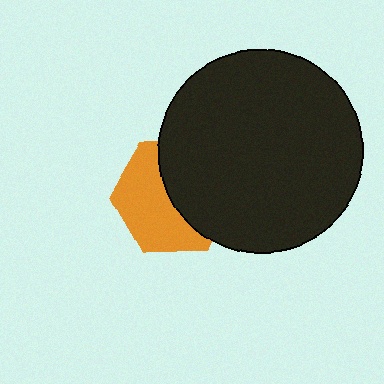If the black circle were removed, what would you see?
You would see the complete orange hexagon.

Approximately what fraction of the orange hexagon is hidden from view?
Roughly 48% of the orange hexagon is hidden behind the black circle.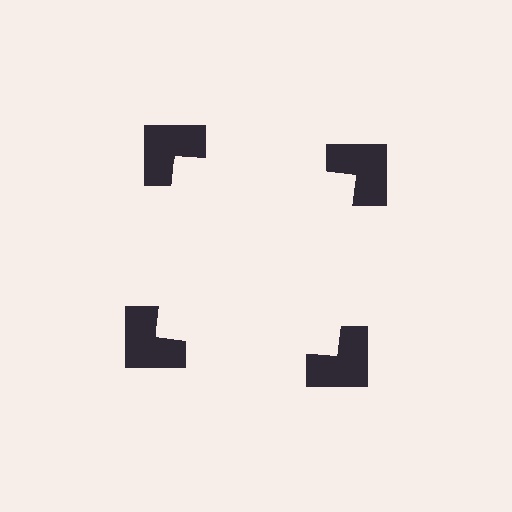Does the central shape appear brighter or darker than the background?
It typically appears slightly brighter than the background, even though no actual brightness change is drawn.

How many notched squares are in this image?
There are 4 — one at each vertex of the illusory square.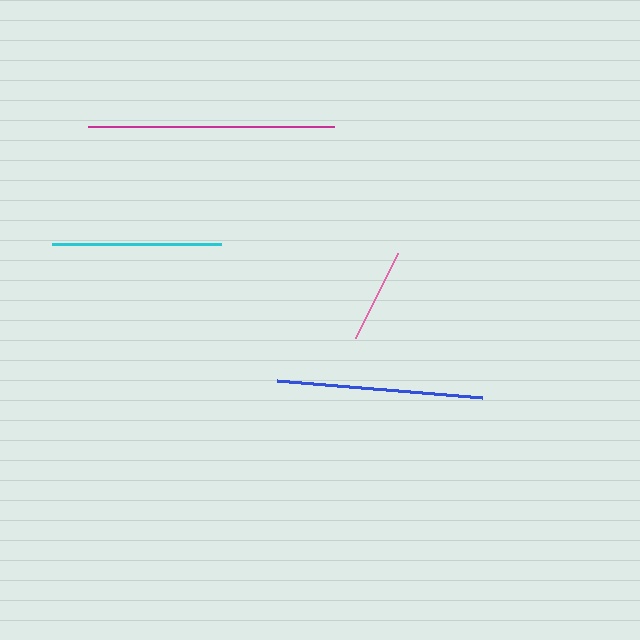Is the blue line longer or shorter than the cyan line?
The blue line is longer than the cyan line.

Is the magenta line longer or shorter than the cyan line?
The magenta line is longer than the cyan line.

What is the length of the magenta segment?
The magenta segment is approximately 246 pixels long.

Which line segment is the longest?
The magenta line is the longest at approximately 246 pixels.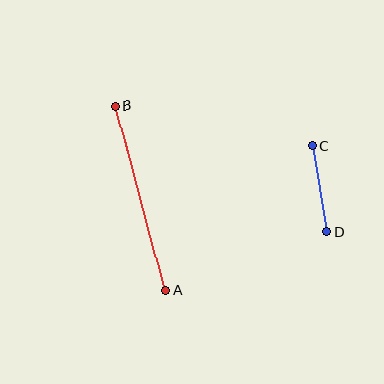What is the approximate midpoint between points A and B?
The midpoint is at approximately (140, 198) pixels.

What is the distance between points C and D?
The distance is approximately 87 pixels.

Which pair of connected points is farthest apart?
Points A and B are farthest apart.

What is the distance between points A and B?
The distance is approximately 191 pixels.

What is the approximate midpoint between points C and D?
The midpoint is at approximately (320, 189) pixels.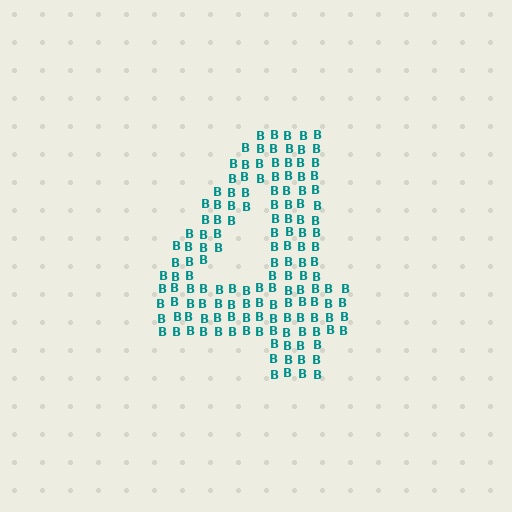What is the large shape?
The large shape is the digit 4.